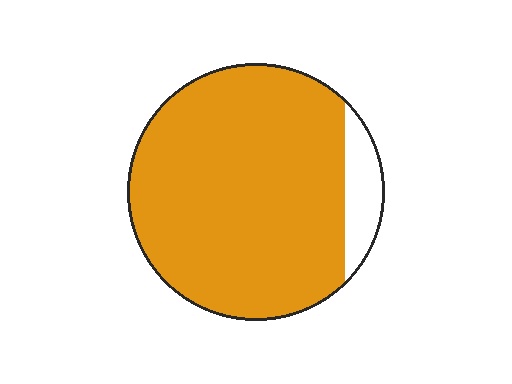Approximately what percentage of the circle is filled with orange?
Approximately 90%.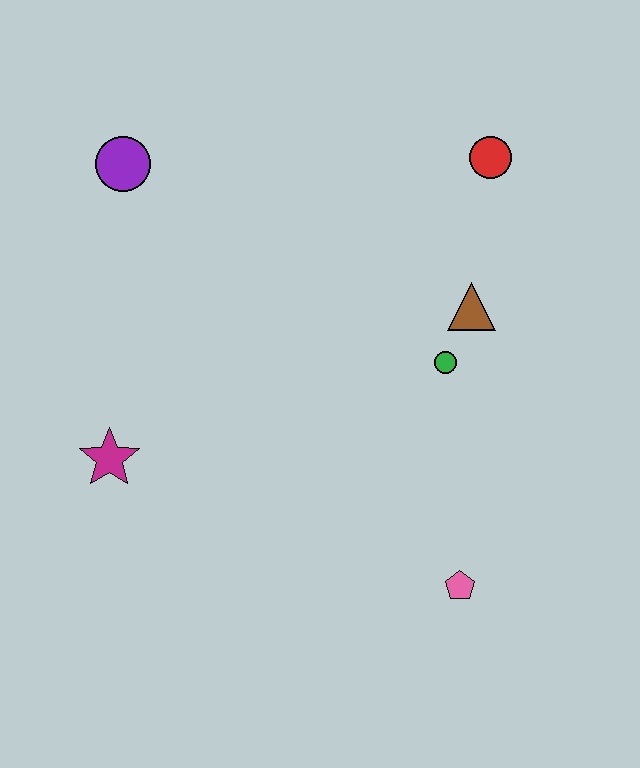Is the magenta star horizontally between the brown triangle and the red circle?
No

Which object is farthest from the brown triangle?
The magenta star is farthest from the brown triangle.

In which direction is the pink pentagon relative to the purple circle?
The pink pentagon is below the purple circle.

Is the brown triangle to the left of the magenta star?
No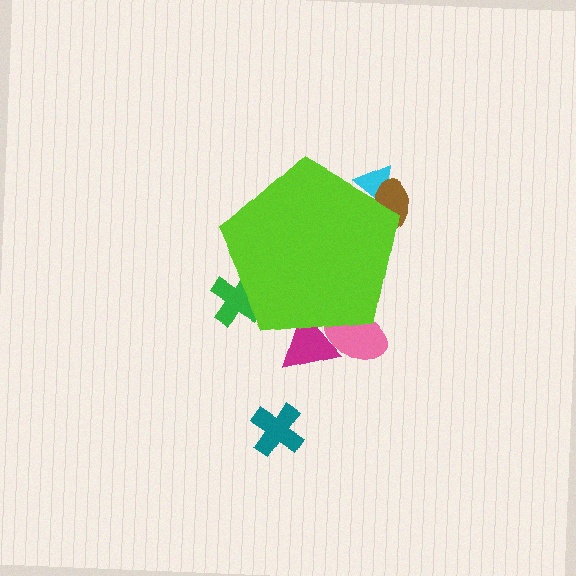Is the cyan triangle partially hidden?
Yes, the cyan triangle is partially hidden behind the lime pentagon.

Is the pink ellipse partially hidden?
Yes, the pink ellipse is partially hidden behind the lime pentagon.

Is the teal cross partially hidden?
No, the teal cross is fully visible.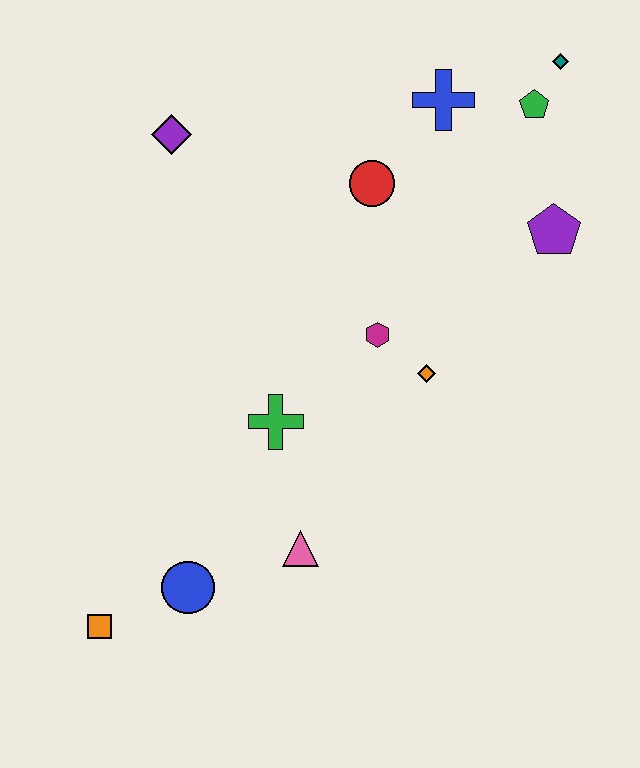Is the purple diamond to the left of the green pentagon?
Yes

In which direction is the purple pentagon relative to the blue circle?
The purple pentagon is to the right of the blue circle.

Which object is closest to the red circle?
The blue cross is closest to the red circle.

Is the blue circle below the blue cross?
Yes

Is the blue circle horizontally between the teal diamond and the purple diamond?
Yes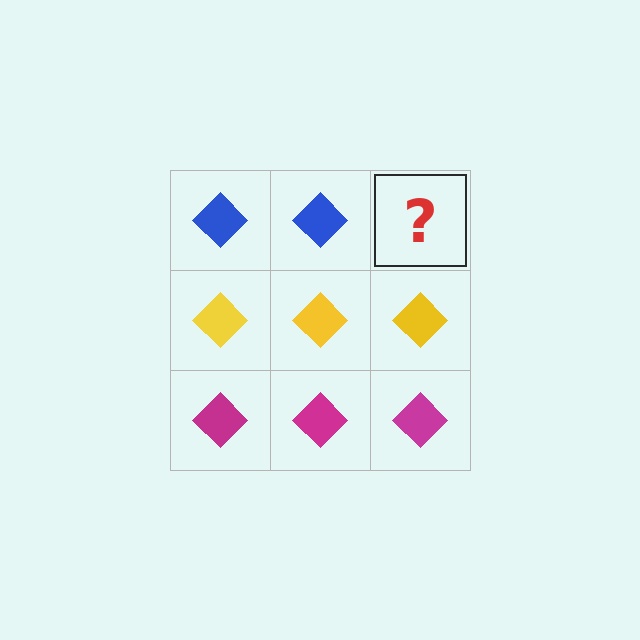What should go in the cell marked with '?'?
The missing cell should contain a blue diamond.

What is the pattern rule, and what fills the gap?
The rule is that each row has a consistent color. The gap should be filled with a blue diamond.